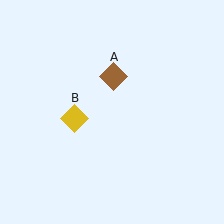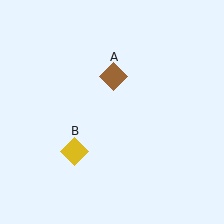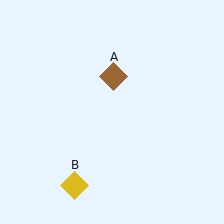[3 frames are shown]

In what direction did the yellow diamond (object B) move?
The yellow diamond (object B) moved down.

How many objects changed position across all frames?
1 object changed position: yellow diamond (object B).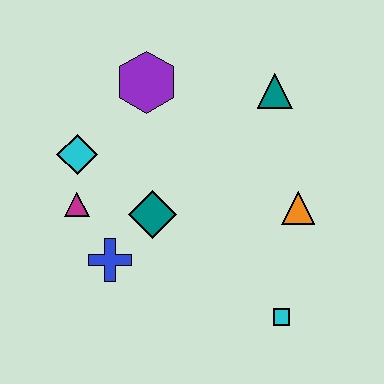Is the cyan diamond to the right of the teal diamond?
No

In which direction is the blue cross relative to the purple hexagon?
The blue cross is below the purple hexagon.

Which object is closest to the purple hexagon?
The cyan diamond is closest to the purple hexagon.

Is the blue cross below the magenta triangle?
Yes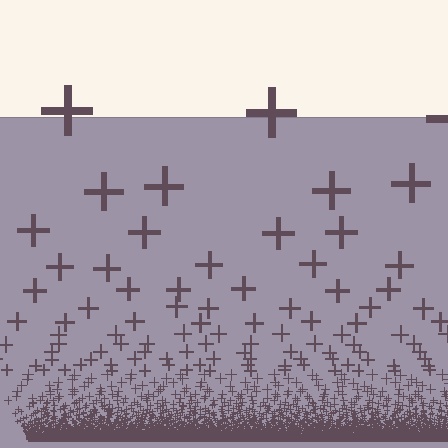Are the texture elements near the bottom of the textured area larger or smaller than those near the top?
Smaller. The gradient is inverted — elements near the bottom are smaller and denser.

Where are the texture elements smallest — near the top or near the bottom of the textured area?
Near the bottom.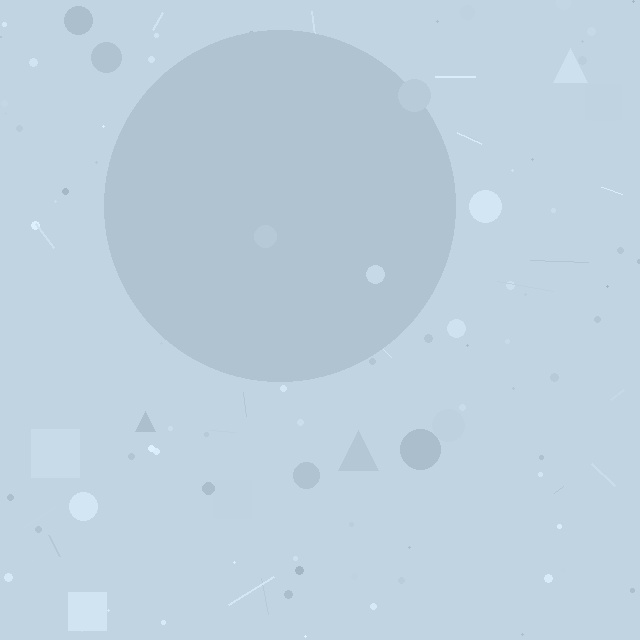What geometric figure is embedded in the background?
A circle is embedded in the background.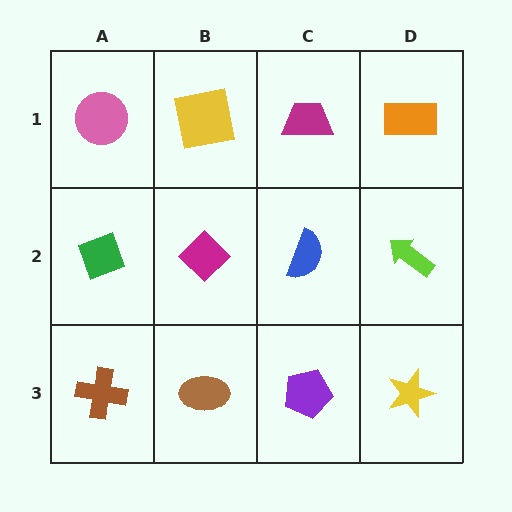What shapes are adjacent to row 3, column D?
A lime arrow (row 2, column D), a purple pentagon (row 3, column C).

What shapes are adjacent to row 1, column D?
A lime arrow (row 2, column D), a magenta trapezoid (row 1, column C).